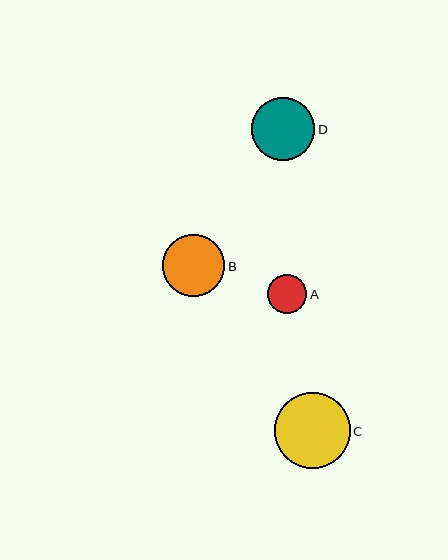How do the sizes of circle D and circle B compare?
Circle D and circle B are approximately the same size.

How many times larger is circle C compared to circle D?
Circle C is approximately 1.2 times the size of circle D.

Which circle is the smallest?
Circle A is the smallest with a size of approximately 39 pixels.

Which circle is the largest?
Circle C is the largest with a size of approximately 76 pixels.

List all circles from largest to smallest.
From largest to smallest: C, D, B, A.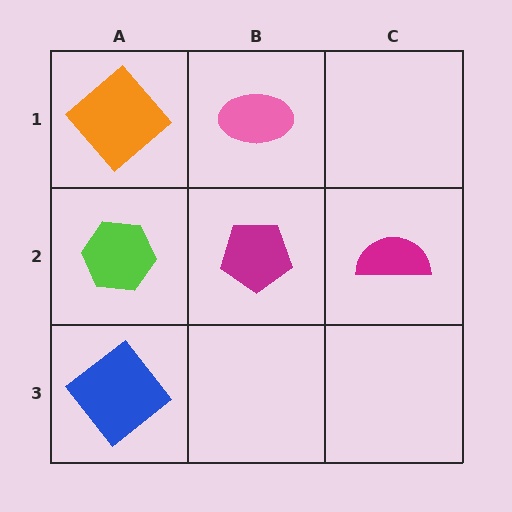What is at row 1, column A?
An orange diamond.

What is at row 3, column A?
A blue diamond.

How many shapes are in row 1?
2 shapes.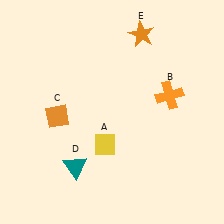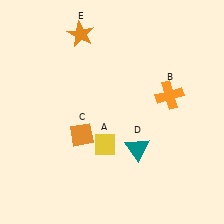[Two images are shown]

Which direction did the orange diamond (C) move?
The orange diamond (C) moved right.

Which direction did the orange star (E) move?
The orange star (E) moved left.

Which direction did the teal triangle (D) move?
The teal triangle (D) moved right.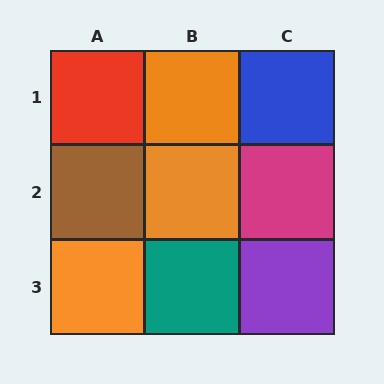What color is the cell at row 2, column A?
Brown.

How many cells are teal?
1 cell is teal.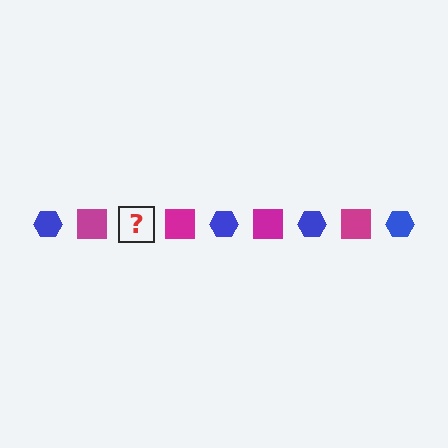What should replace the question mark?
The question mark should be replaced with a blue hexagon.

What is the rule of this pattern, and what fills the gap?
The rule is that the pattern alternates between blue hexagon and magenta square. The gap should be filled with a blue hexagon.